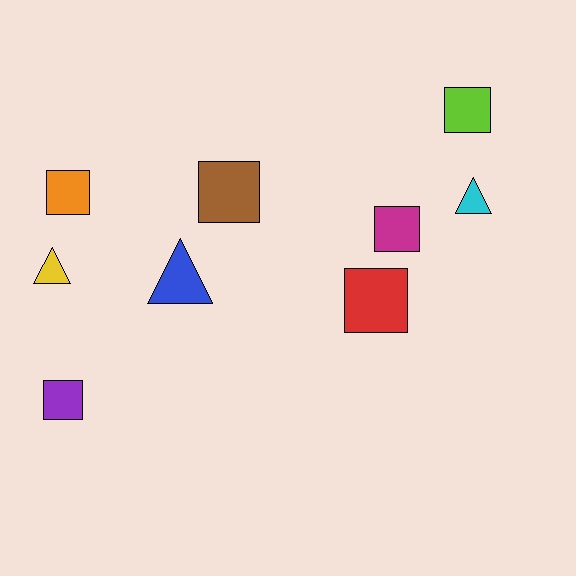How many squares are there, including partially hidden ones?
There are 6 squares.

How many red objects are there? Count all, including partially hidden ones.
There is 1 red object.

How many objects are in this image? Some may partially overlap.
There are 9 objects.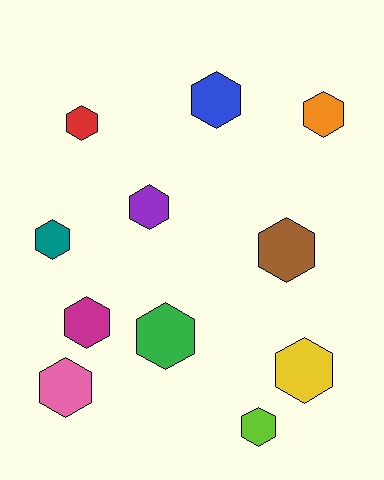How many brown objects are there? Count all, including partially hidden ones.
There is 1 brown object.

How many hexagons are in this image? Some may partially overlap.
There are 11 hexagons.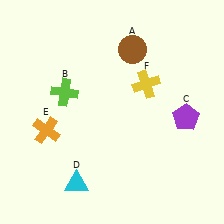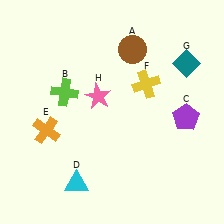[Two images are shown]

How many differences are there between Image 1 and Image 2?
There are 2 differences between the two images.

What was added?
A teal diamond (G), a pink star (H) were added in Image 2.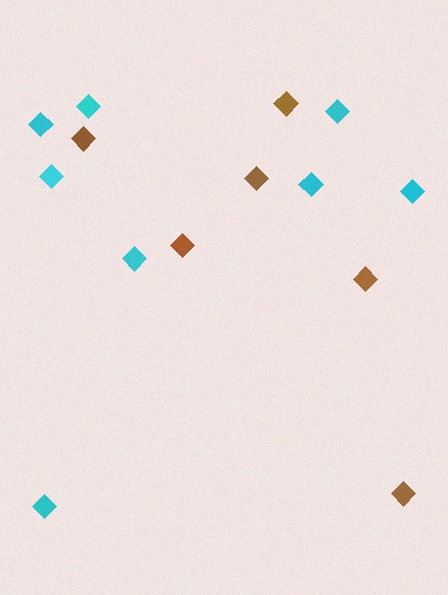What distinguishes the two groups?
There are 2 groups: one group of cyan diamonds (8) and one group of brown diamonds (6).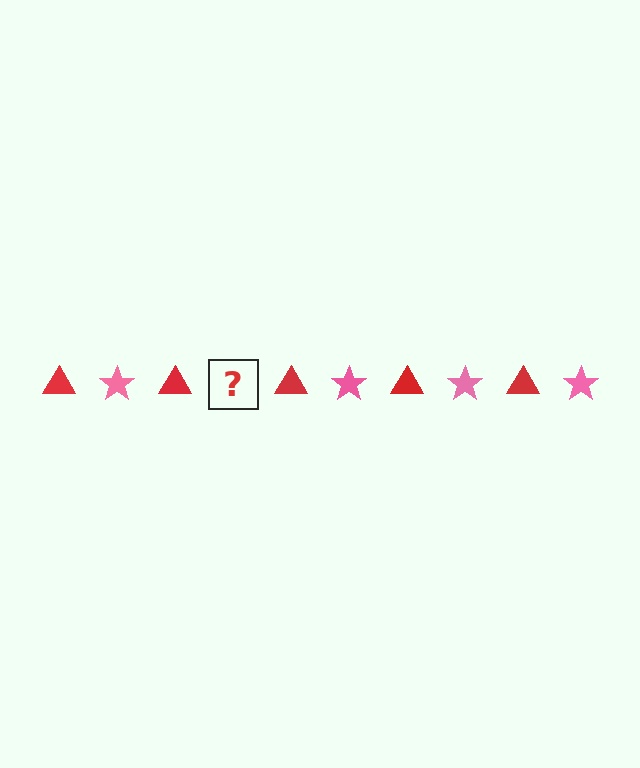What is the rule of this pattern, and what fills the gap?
The rule is that the pattern alternates between red triangle and pink star. The gap should be filled with a pink star.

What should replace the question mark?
The question mark should be replaced with a pink star.